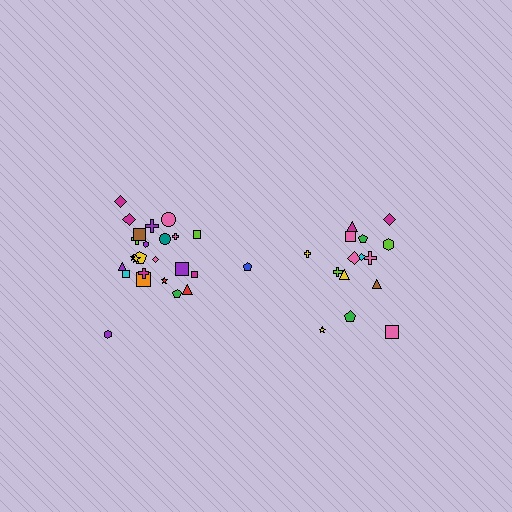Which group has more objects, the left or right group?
The left group.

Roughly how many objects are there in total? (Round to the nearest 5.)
Roughly 40 objects in total.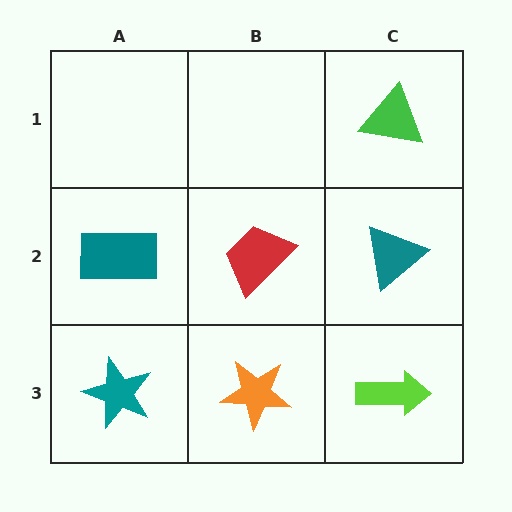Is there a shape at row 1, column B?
No, that cell is empty.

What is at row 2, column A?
A teal rectangle.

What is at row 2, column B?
A red trapezoid.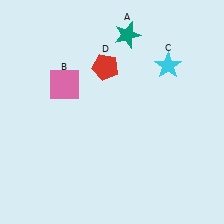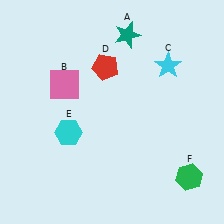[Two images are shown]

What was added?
A cyan hexagon (E), a green hexagon (F) were added in Image 2.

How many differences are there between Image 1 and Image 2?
There are 2 differences between the two images.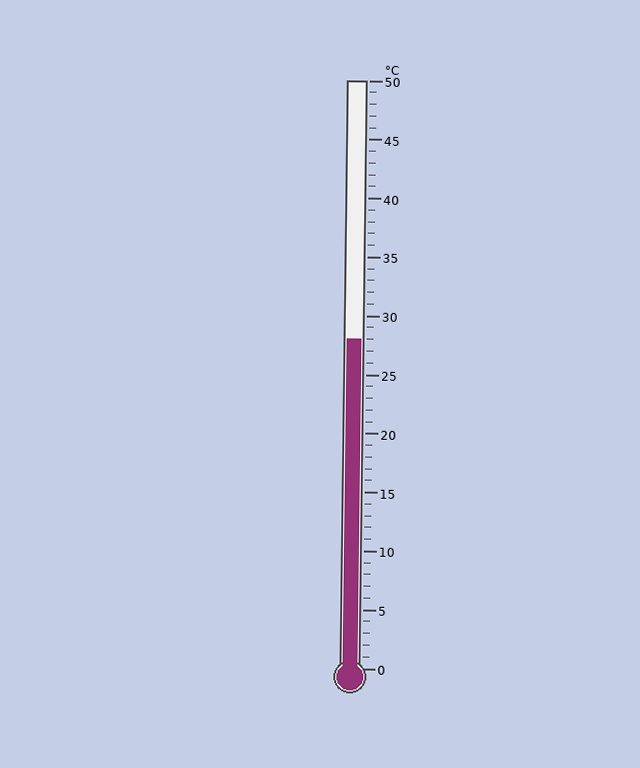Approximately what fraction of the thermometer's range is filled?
The thermometer is filled to approximately 55% of its range.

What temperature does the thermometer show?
The thermometer shows approximately 28°C.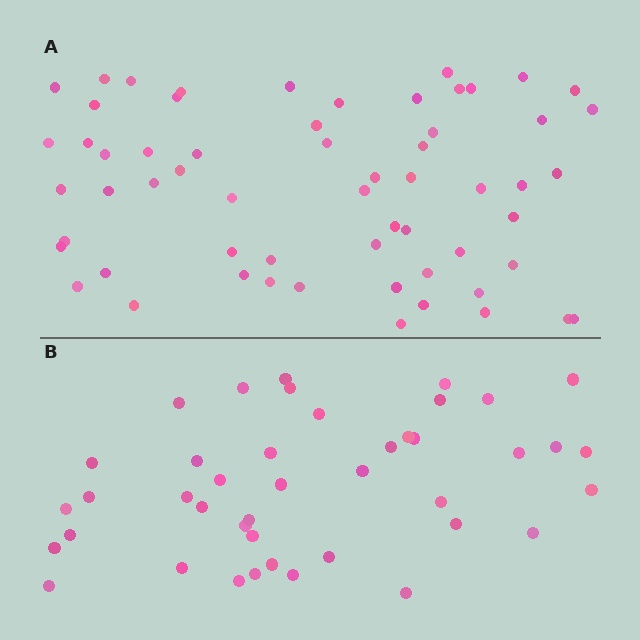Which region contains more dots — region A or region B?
Region A (the top region) has more dots.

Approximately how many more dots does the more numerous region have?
Region A has approximately 20 more dots than region B.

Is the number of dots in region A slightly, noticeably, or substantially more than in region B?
Region A has noticeably more, but not dramatically so. The ratio is roughly 1.4 to 1.